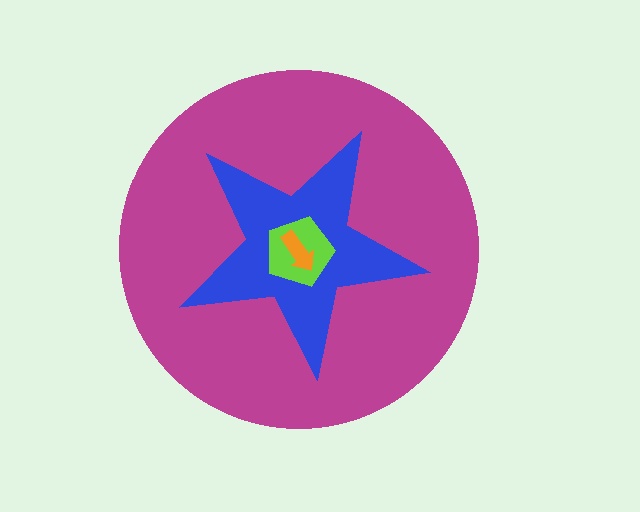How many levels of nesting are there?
4.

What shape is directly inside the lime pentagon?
The orange arrow.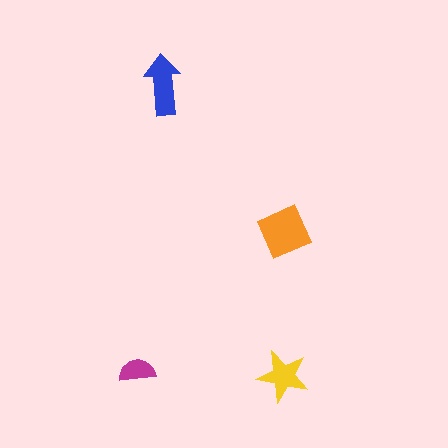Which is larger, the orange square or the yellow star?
The orange square.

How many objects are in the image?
There are 4 objects in the image.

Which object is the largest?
The orange square.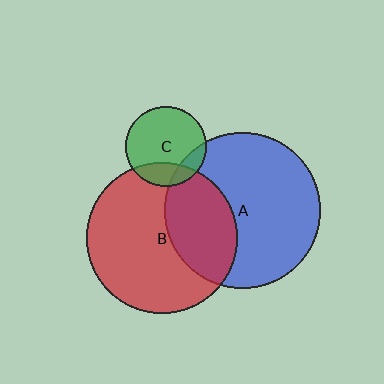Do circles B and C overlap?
Yes.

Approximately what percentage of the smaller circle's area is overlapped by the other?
Approximately 20%.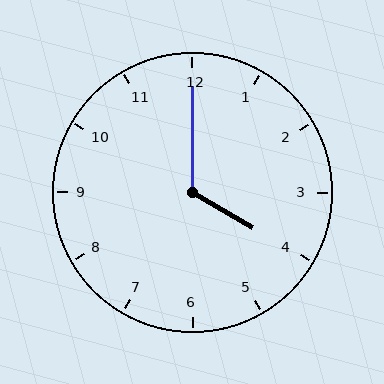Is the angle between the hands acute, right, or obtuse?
It is obtuse.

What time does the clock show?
4:00.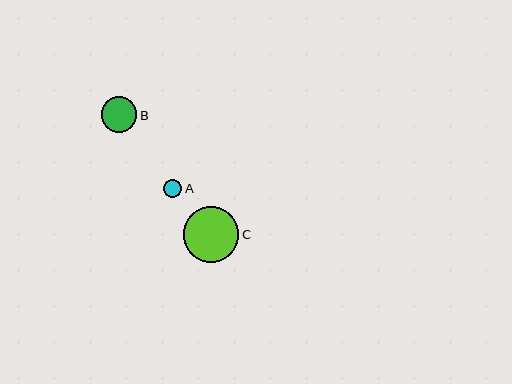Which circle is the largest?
Circle C is the largest with a size of approximately 56 pixels.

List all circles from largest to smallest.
From largest to smallest: C, B, A.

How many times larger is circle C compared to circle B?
Circle C is approximately 1.6 times the size of circle B.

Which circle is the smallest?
Circle A is the smallest with a size of approximately 18 pixels.